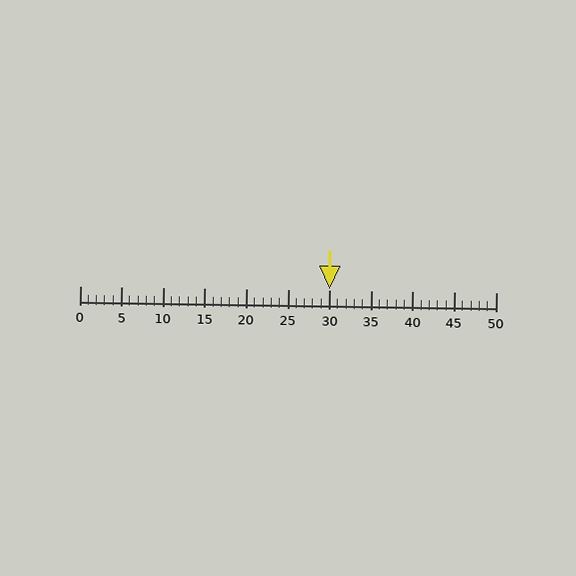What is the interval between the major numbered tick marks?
The major tick marks are spaced 5 units apart.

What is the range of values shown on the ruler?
The ruler shows values from 0 to 50.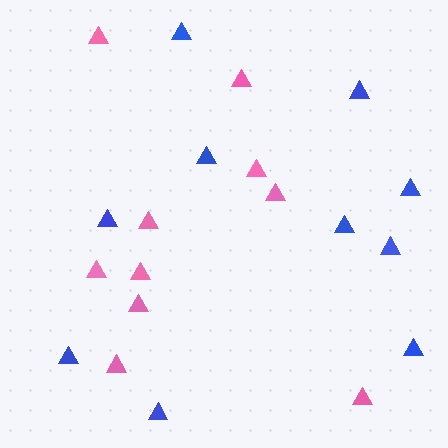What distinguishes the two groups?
There are 2 groups: one group of blue triangles (10) and one group of pink triangles (10).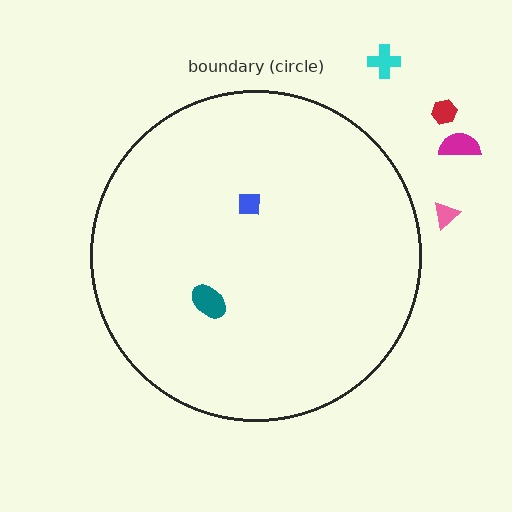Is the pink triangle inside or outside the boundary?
Outside.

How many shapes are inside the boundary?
2 inside, 4 outside.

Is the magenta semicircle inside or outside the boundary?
Outside.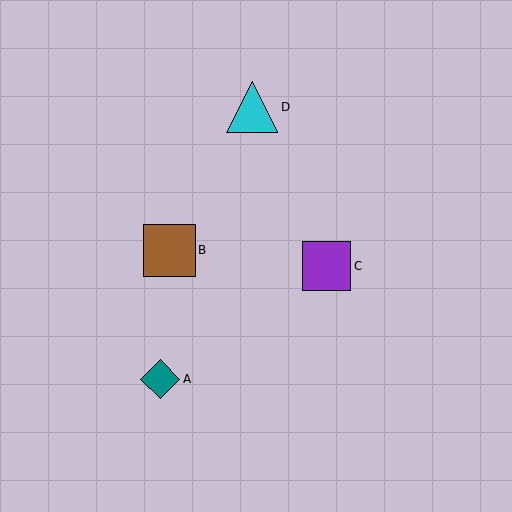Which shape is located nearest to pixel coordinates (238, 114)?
The cyan triangle (labeled D) at (252, 107) is nearest to that location.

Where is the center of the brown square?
The center of the brown square is at (169, 250).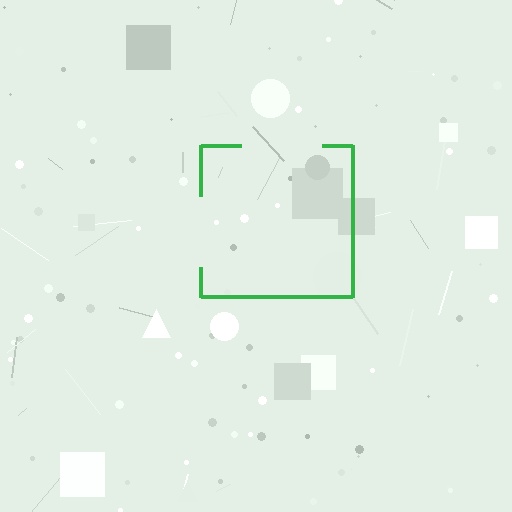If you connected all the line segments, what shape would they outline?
They would outline a square.